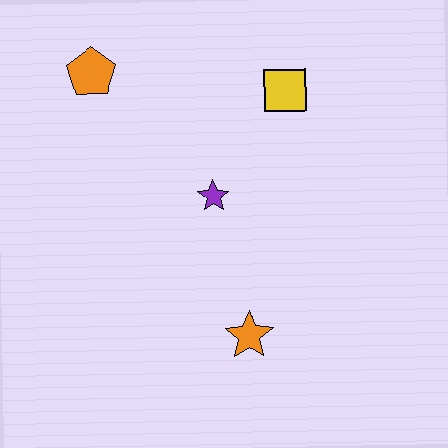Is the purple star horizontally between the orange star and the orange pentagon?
Yes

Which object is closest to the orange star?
The purple star is closest to the orange star.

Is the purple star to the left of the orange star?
Yes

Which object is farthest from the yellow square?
The orange star is farthest from the yellow square.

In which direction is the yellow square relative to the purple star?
The yellow square is above the purple star.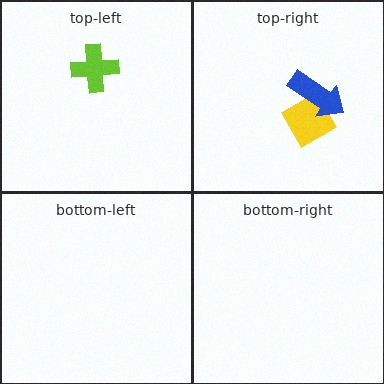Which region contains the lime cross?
The top-left region.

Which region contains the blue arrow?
The top-right region.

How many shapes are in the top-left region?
1.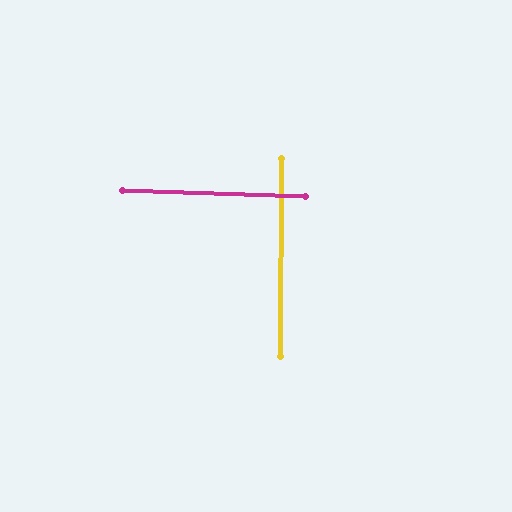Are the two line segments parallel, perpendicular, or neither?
Perpendicular — they meet at approximately 88°.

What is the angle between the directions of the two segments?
Approximately 88 degrees.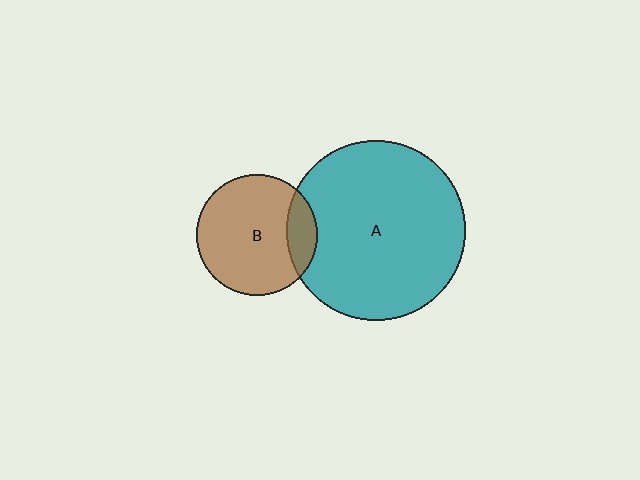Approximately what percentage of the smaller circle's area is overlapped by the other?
Approximately 15%.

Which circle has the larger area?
Circle A (teal).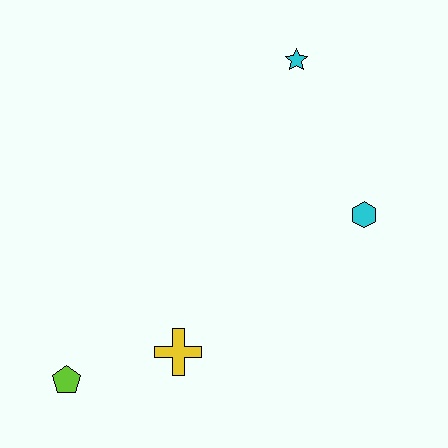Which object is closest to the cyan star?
The cyan hexagon is closest to the cyan star.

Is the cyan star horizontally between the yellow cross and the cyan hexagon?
Yes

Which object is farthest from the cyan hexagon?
The lime pentagon is farthest from the cyan hexagon.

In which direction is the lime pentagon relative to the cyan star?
The lime pentagon is below the cyan star.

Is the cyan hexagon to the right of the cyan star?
Yes